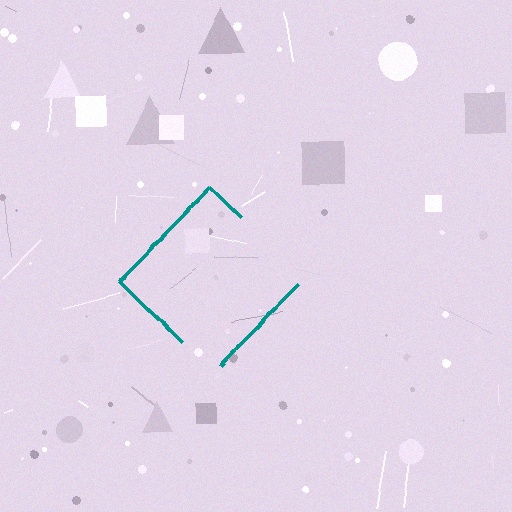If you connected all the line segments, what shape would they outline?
They would outline a diamond.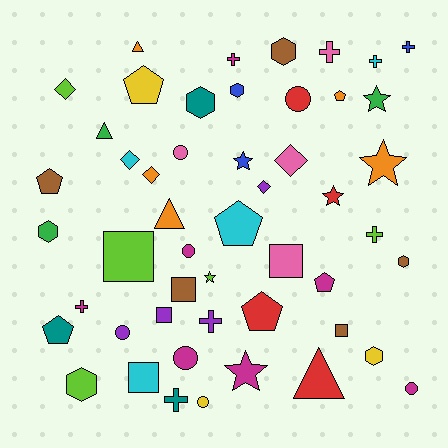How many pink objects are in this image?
There are 4 pink objects.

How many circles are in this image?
There are 7 circles.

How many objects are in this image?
There are 50 objects.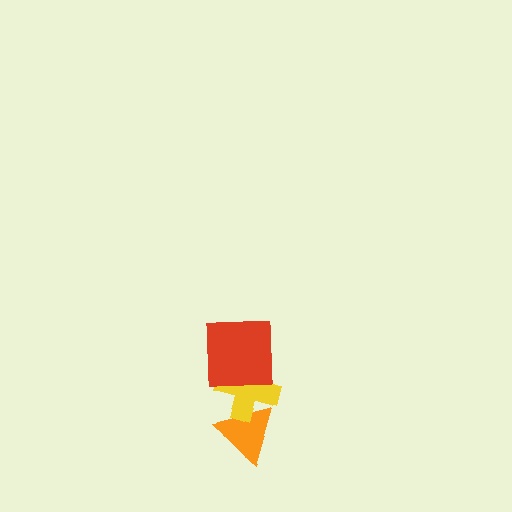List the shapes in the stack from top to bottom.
From top to bottom: the red square, the yellow cross, the orange triangle.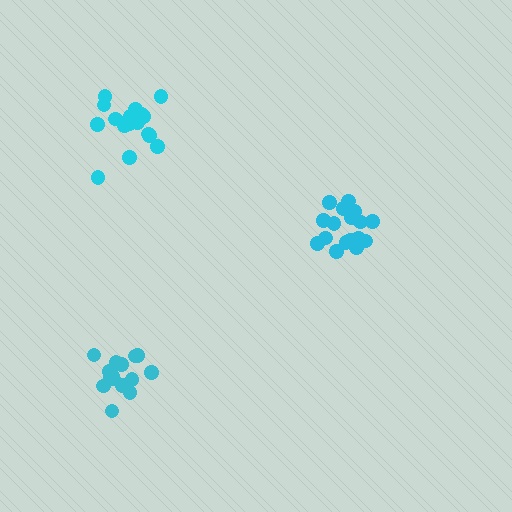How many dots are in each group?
Group 1: 19 dots, Group 2: 15 dots, Group 3: 17 dots (51 total).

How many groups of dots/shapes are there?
There are 3 groups.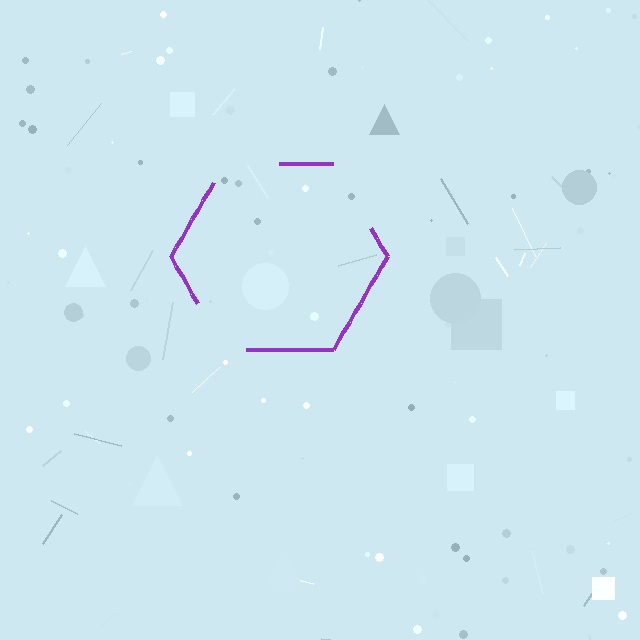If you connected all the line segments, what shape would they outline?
They would outline a hexagon.